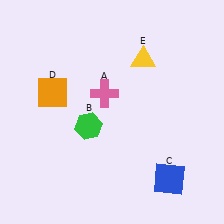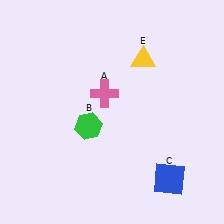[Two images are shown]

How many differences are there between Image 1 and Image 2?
There is 1 difference between the two images.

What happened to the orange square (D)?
The orange square (D) was removed in Image 2. It was in the top-left area of Image 1.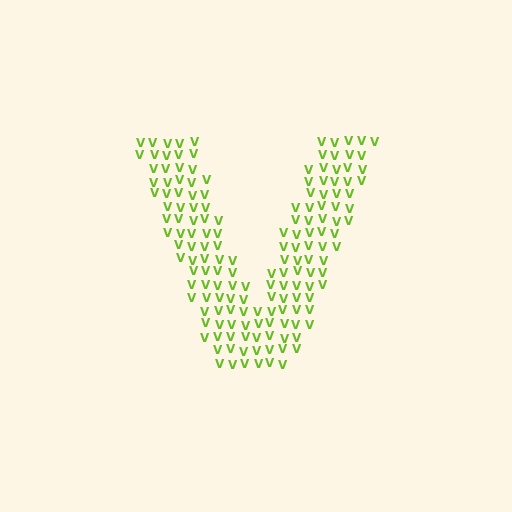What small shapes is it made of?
It is made of small letter V's.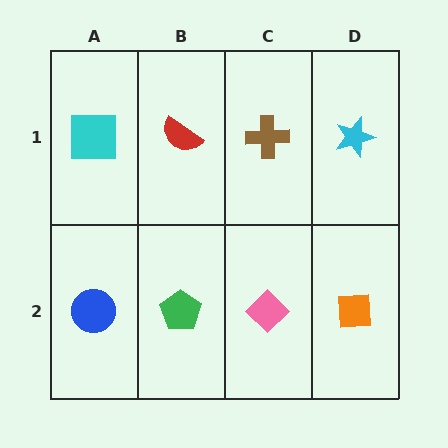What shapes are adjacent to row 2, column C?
A brown cross (row 1, column C), a green pentagon (row 2, column B), an orange square (row 2, column D).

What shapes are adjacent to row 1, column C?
A pink diamond (row 2, column C), a red semicircle (row 1, column B), a cyan star (row 1, column D).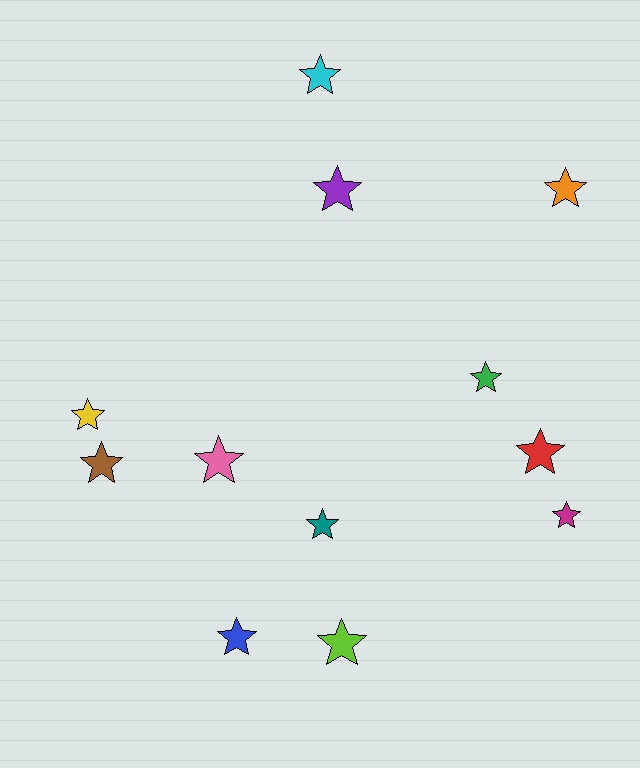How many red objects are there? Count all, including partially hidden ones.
There is 1 red object.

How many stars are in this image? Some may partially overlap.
There are 12 stars.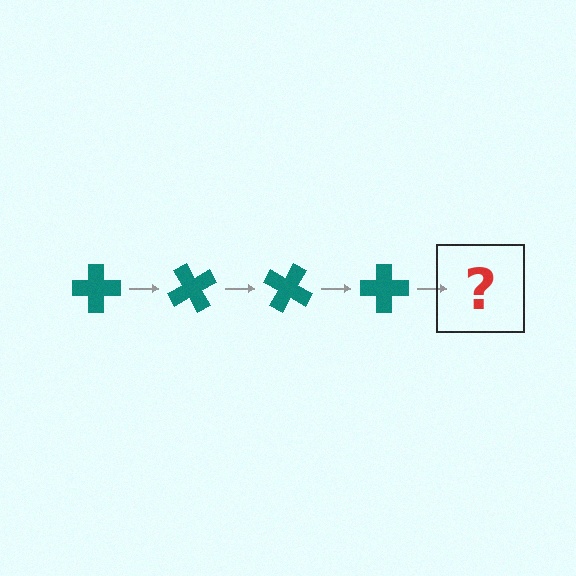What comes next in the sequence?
The next element should be a teal cross rotated 240 degrees.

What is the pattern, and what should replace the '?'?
The pattern is that the cross rotates 60 degrees each step. The '?' should be a teal cross rotated 240 degrees.